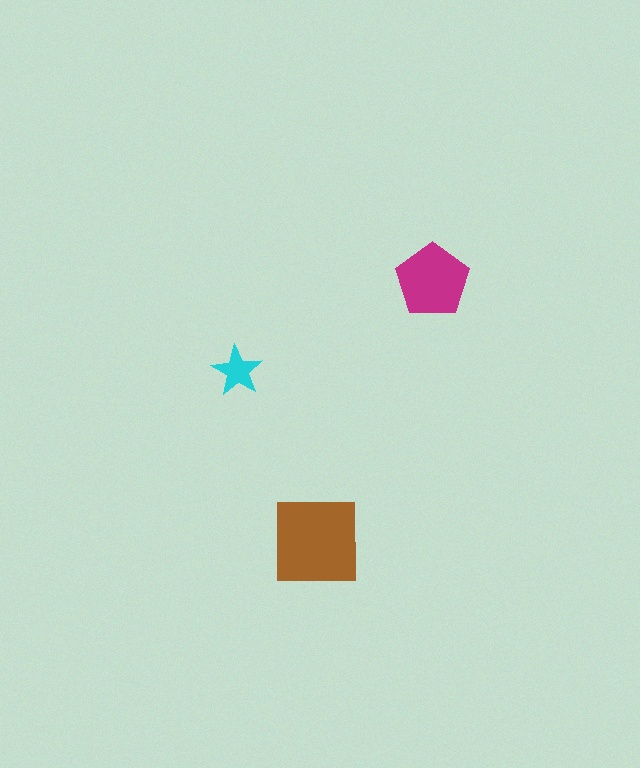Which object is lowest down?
The brown square is bottommost.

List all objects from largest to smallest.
The brown square, the magenta pentagon, the cyan star.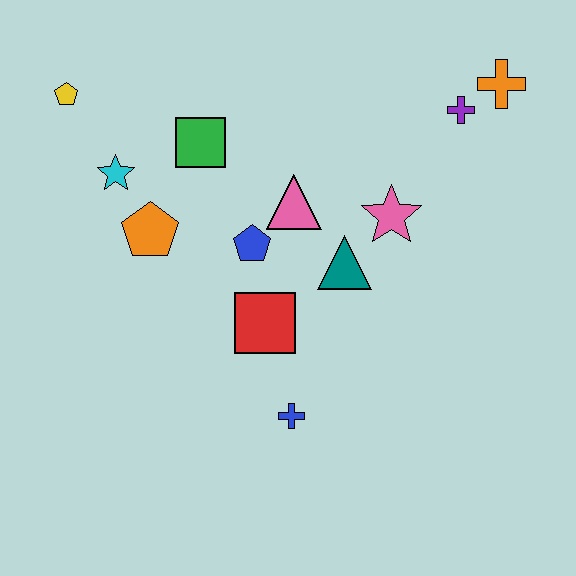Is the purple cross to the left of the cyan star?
No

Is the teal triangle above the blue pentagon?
No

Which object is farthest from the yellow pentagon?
The orange cross is farthest from the yellow pentagon.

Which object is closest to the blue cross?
The red square is closest to the blue cross.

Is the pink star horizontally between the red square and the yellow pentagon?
No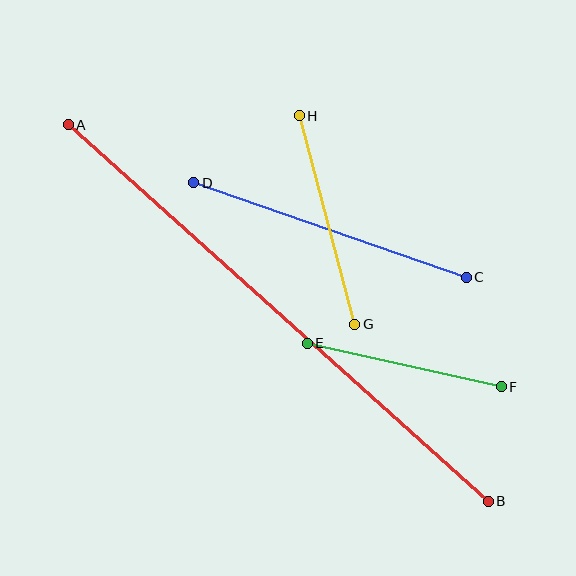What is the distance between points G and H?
The distance is approximately 216 pixels.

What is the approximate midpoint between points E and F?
The midpoint is at approximately (404, 365) pixels.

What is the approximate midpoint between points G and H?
The midpoint is at approximately (327, 220) pixels.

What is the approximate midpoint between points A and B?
The midpoint is at approximately (278, 313) pixels.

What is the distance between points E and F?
The distance is approximately 199 pixels.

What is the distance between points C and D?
The distance is approximately 288 pixels.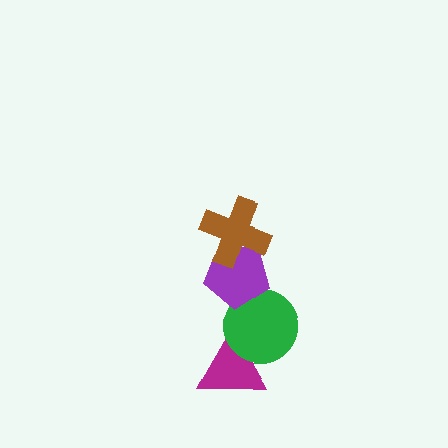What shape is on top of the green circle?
The purple pentagon is on top of the green circle.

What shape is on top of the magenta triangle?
The green circle is on top of the magenta triangle.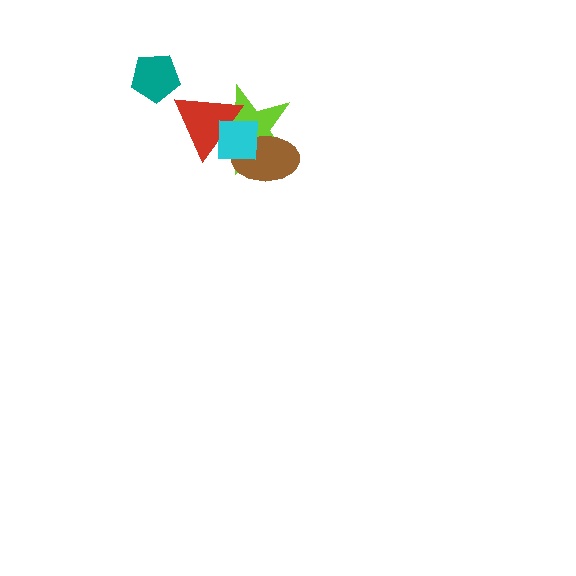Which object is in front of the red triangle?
The cyan square is in front of the red triangle.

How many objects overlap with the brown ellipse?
2 objects overlap with the brown ellipse.